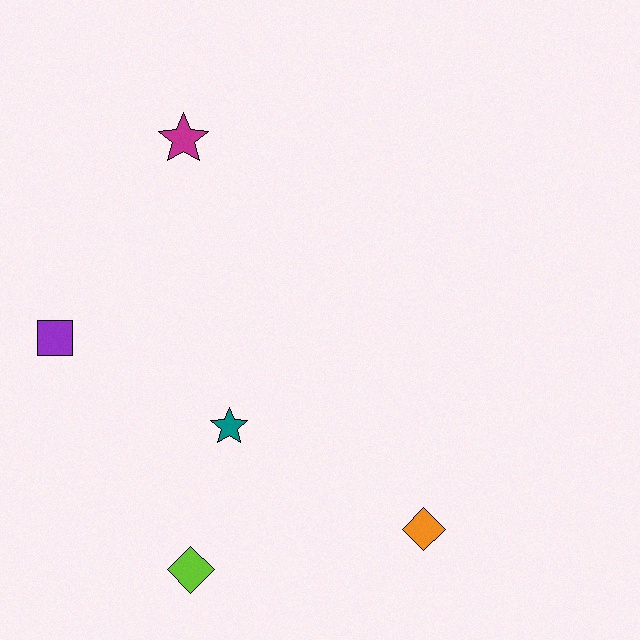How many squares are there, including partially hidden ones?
There is 1 square.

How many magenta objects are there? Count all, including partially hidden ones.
There is 1 magenta object.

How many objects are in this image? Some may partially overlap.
There are 5 objects.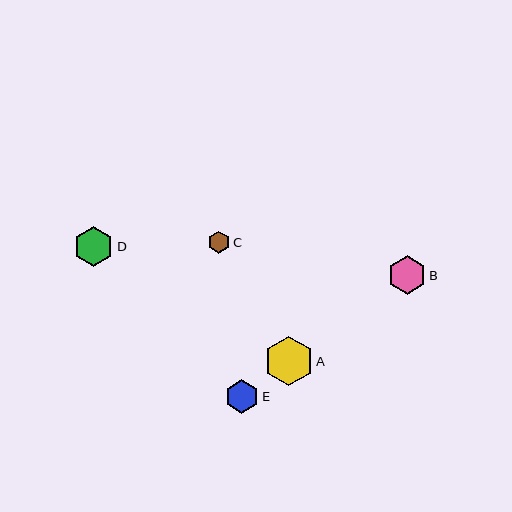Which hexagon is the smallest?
Hexagon C is the smallest with a size of approximately 22 pixels.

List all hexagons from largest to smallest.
From largest to smallest: A, D, B, E, C.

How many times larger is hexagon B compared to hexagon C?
Hexagon B is approximately 1.7 times the size of hexagon C.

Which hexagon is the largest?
Hexagon A is the largest with a size of approximately 49 pixels.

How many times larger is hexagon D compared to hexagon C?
Hexagon D is approximately 1.8 times the size of hexagon C.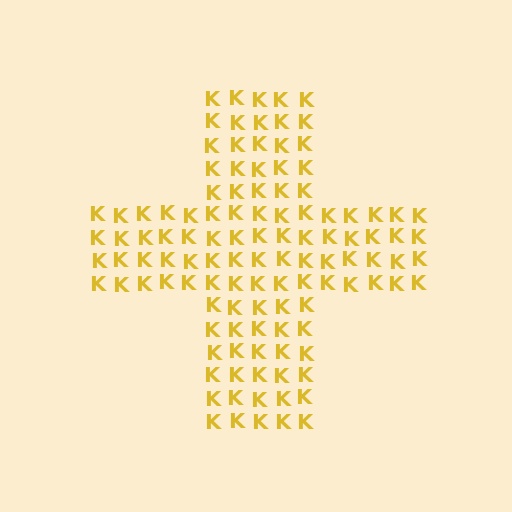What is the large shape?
The large shape is a cross.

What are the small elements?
The small elements are letter K's.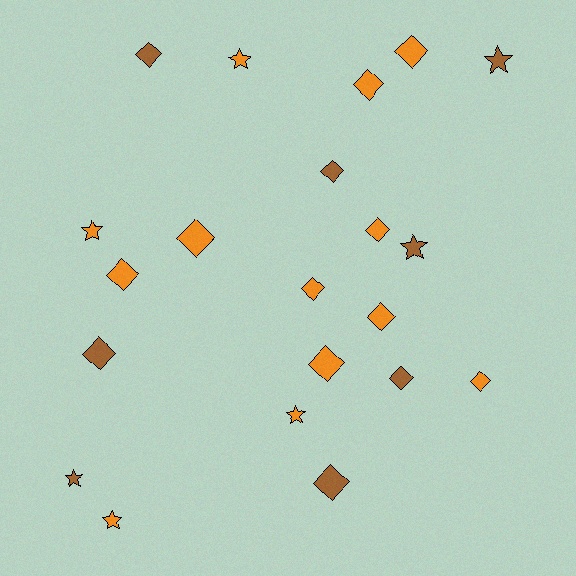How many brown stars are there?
There are 3 brown stars.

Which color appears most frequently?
Orange, with 13 objects.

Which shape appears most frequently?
Diamond, with 14 objects.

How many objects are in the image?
There are 21 objects.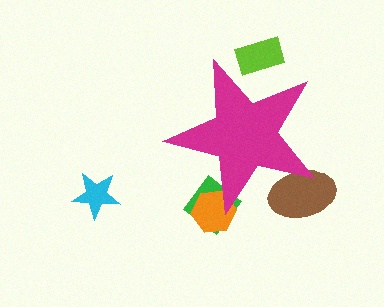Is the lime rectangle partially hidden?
Yes, the lime rectangle is partially hidden behind the magenta star.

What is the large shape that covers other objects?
A magenta star.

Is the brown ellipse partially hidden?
Yes, the brown ellipse is partially hidden behind the magenta star.